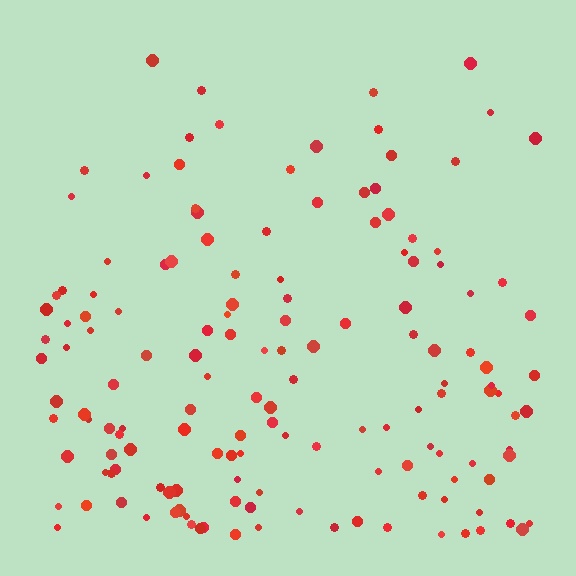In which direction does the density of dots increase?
From top to bottom, with the bottom side densest.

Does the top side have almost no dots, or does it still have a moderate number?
Still a moderate number, just noticeably fewer than the bottom.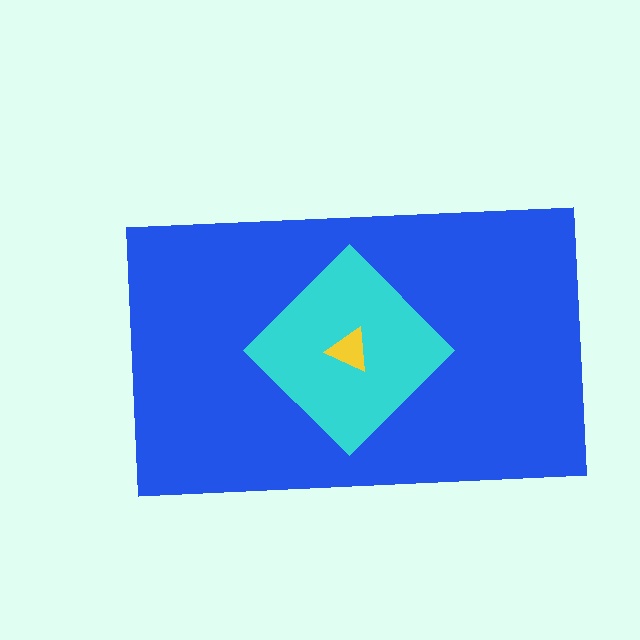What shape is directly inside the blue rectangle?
The cyan diamond.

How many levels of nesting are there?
3.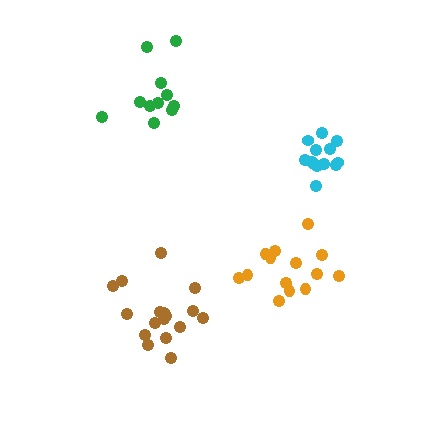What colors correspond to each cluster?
The clusters are colored: cyan, brown, orange, green.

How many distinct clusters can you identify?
There are 4 distinct clusters.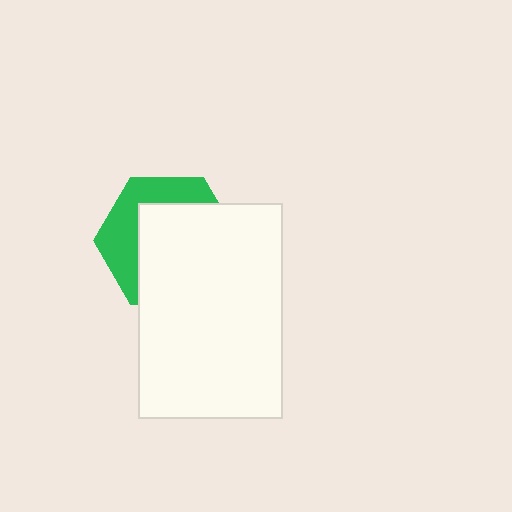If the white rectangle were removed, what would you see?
You would see the complete green hexagon.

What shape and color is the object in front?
The object in front is a white rectangle.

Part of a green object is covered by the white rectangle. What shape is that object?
It is a hexagon.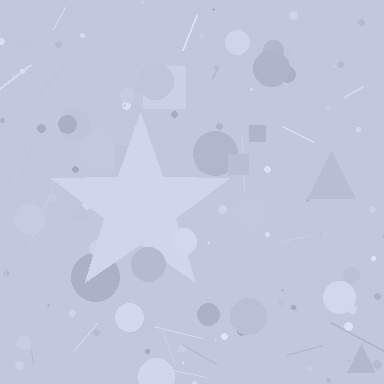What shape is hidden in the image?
A star is hidden in the image.